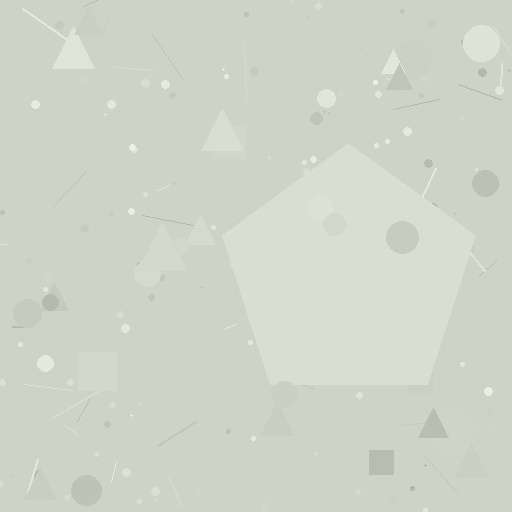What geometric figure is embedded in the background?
A pentagon is embedded in the background.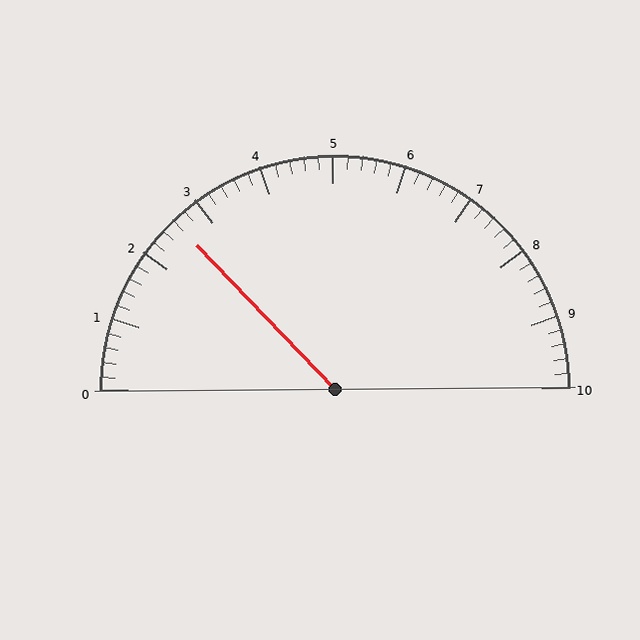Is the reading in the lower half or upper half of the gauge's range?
The reading is in the lower half of the range (0 to 10).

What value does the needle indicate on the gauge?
The needle indicates approximately 2.6.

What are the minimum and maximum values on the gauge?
The gauge ranges from 0 to 10.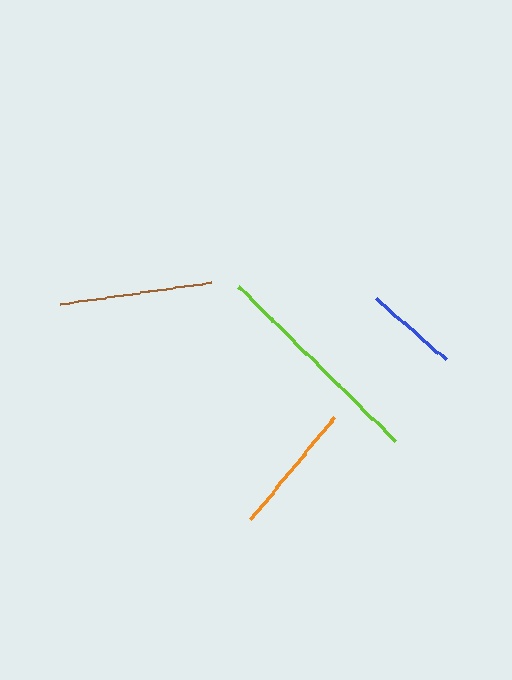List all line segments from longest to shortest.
From longest to shortest: lime, brown, orange, blue.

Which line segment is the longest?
The lime line is the longest at approximately 220 pixels.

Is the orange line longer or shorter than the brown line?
The brown line is longer than the orange line.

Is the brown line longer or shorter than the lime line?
The lime line is longer than the brown line.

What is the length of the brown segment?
The brown segment is approximately 153 pixels long.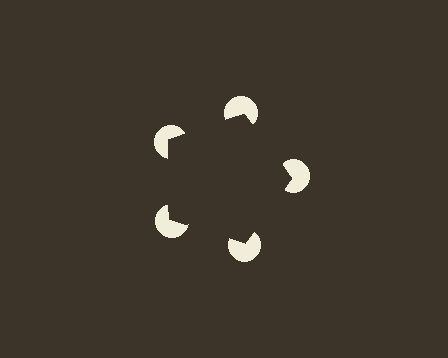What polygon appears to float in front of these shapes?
An illusory pentagon — its edges are inferred from the aligned wedge cuts in the pac-man discs, not physically drawn.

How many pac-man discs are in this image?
There are 5 — one at each vertex of the illusory pentagon.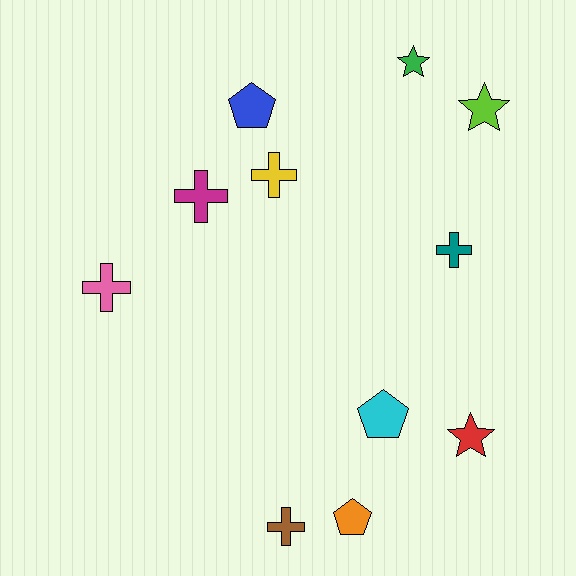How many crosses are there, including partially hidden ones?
There are 5 crosses.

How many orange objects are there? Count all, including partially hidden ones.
There is 1 orange object.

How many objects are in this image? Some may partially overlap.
There are 11 objects.